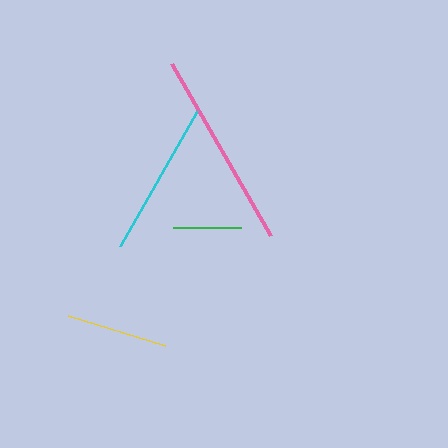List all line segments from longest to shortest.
From longest to shortest: pink, cyan, yellow, green.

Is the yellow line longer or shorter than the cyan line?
The cyan line is longer than the yellow line.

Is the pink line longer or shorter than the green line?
The pink line is longer than the green line.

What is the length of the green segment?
The green segment is approximately 68 pixels long.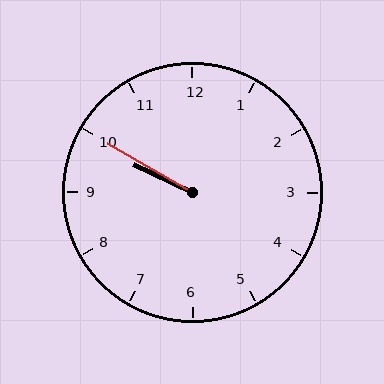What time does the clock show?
9:50.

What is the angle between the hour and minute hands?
Approximately 5 degrees.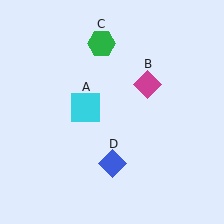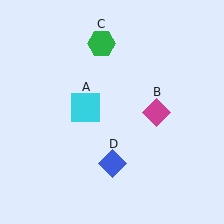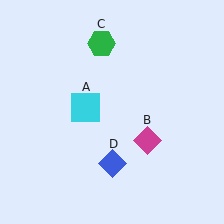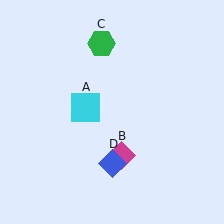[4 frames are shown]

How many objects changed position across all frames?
1 object changed position: magenta diamond (object B).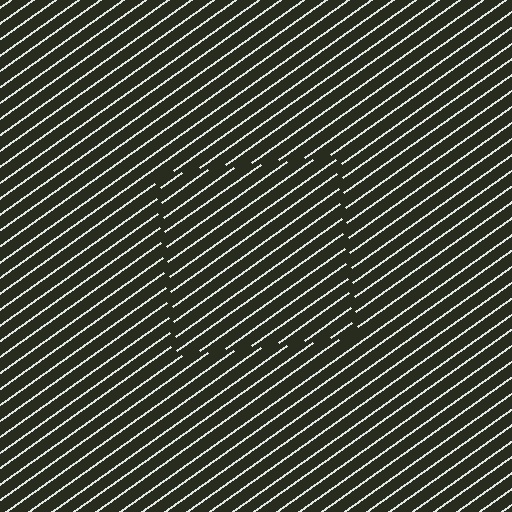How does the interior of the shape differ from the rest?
The interior of the shape contains the same grating, shifted by half a period — the contour is defined by the phase discontinuity where line-ends from the inner and outer gratings abut.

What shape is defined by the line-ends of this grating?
An illusory square. The interior of the shape contains the same grating, shifted by half a period — the contour is defined by the phase discontinuity where line-ends from the inner and outer gratings abut.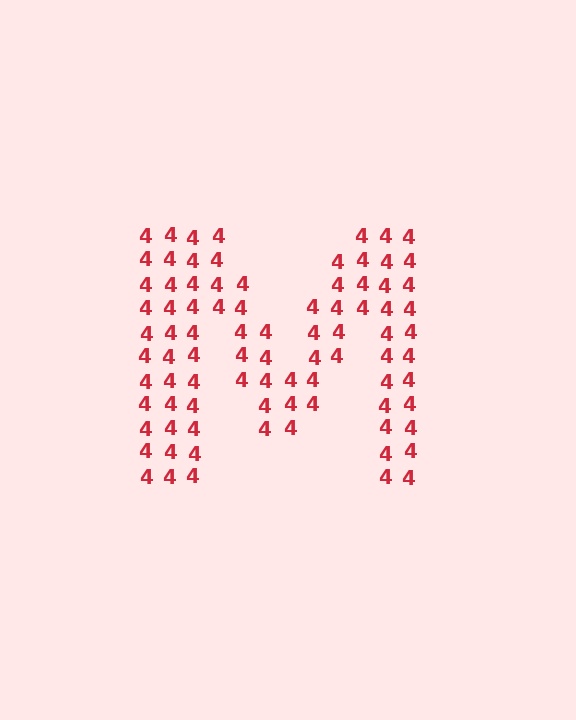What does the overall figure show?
The overall figure shows the letter M.